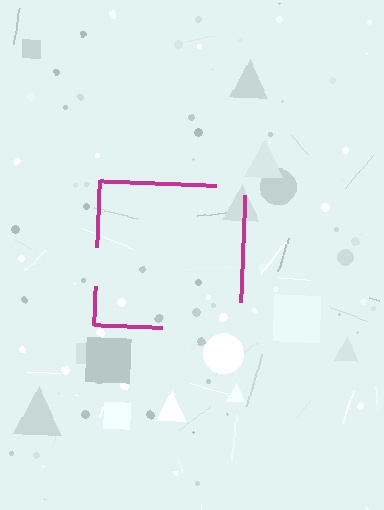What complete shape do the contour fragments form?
The contour fragments form a square.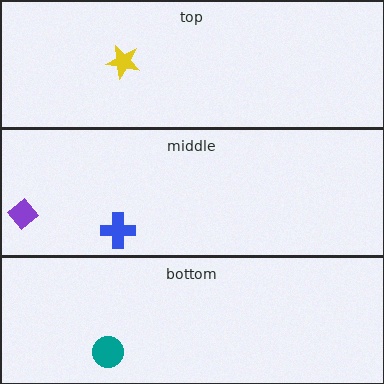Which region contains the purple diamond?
The middle region.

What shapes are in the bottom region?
The teal circle.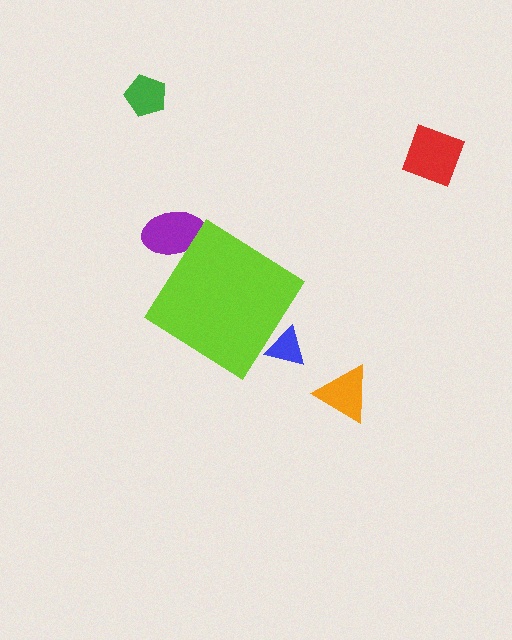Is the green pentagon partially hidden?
No, the green pentagon is fully visible.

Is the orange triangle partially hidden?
No, the orange triangle is fully visible.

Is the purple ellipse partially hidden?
Yes, the purple ellipse is partially hidden behind the lime diamond.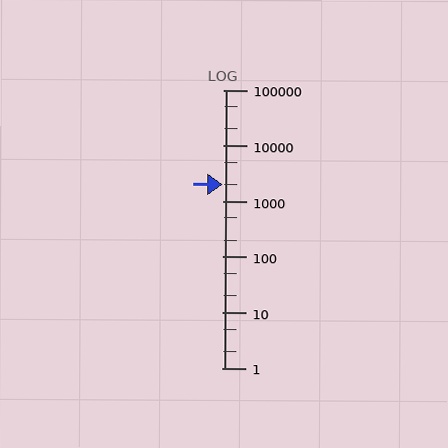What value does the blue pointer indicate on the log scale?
The pointer indicates approximately 2000.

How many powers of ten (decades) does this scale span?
The scale spans 5 decades, from 1 to 100000.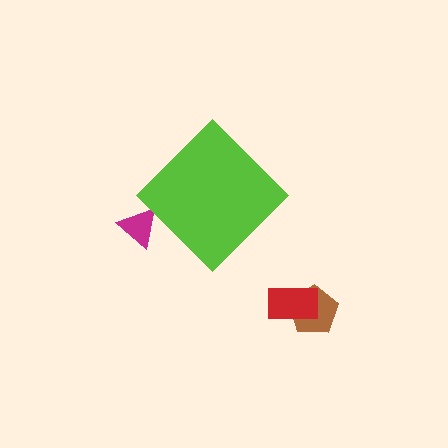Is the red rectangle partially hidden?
No, the red rectangle is fully visible.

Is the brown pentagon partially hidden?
No, the brown pentagon is fully visible.